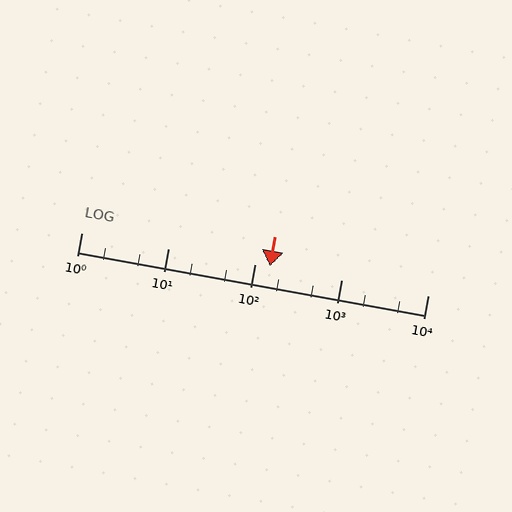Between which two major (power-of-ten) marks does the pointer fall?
The pointer is between 100 and 1000.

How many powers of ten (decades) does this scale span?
The scale spans 4 decades, from 1 to 10000.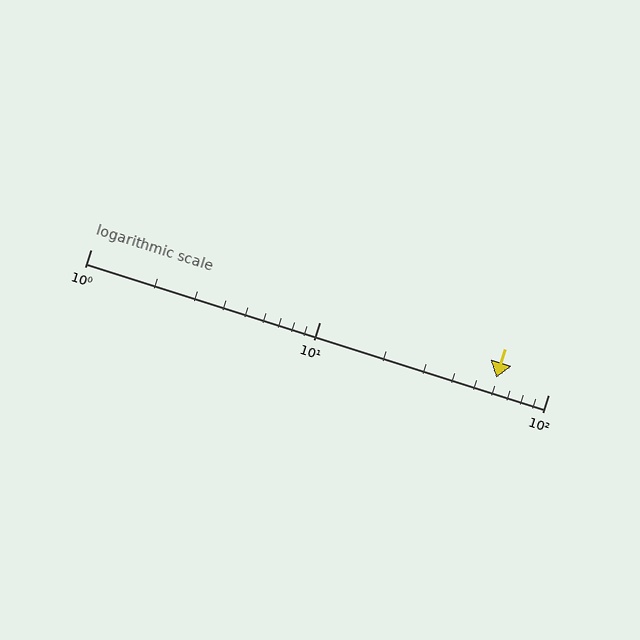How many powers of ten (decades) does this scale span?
The scale spans 2 decades, from 1 to 100.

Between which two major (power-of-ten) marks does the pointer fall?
The pointer is between 10 and 100.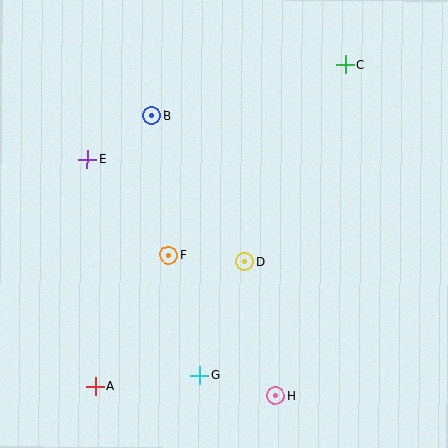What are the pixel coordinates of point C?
Point C is at (346, 65).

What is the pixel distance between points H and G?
The distance between H and G is 79 pixels.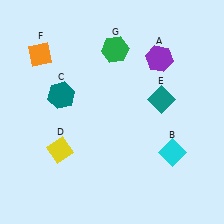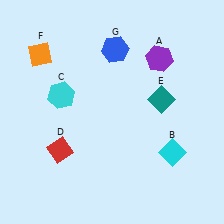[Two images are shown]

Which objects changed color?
C changed from teal to cyan. D changed from yellow to red. G changed from green to blue.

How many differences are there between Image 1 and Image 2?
There are 3 differences between the two images.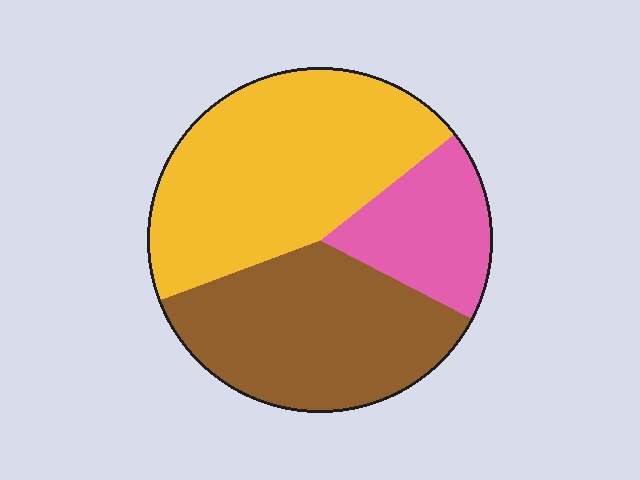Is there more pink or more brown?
Brown.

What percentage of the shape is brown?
Brown takes up about three eighths (3/8) of the shape.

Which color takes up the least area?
Pink, at roughly 20%.